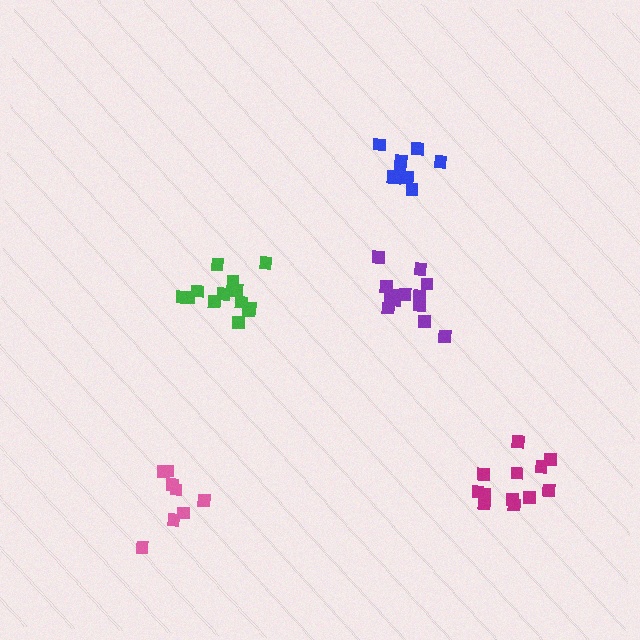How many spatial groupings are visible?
There are 5 spatial groupings.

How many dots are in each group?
Group 1: 8 dots, Group 2: 13 dots, Group 3: 13 dots, Group 4: 12 dots, Group 5: 9 dots (55 total).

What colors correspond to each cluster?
The clusters are colored: pink, purple, green, magenta, blue.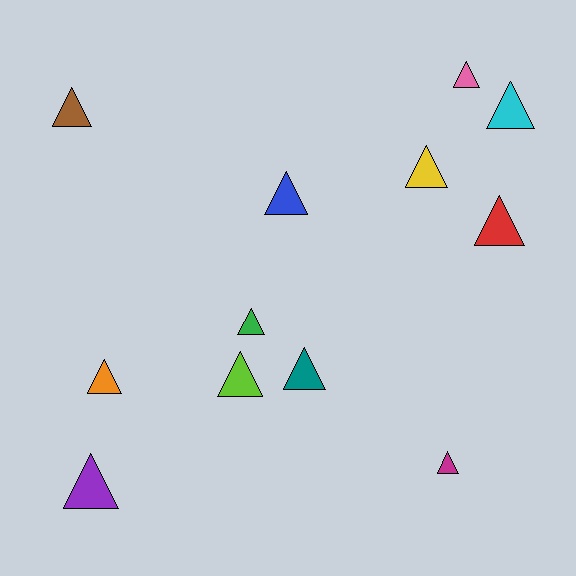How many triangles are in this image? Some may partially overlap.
There are 12 triangles.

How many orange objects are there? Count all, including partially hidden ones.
There is 1 orange object.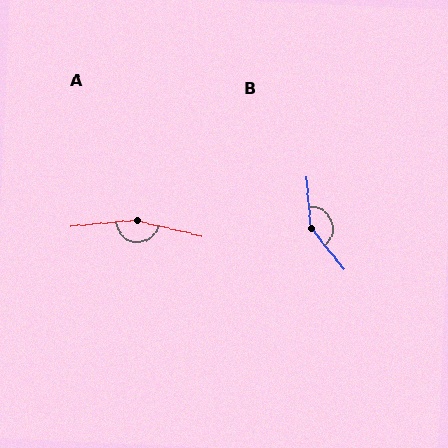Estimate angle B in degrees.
Approximately 145 degrees.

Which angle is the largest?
A, at approximately 161 degrees.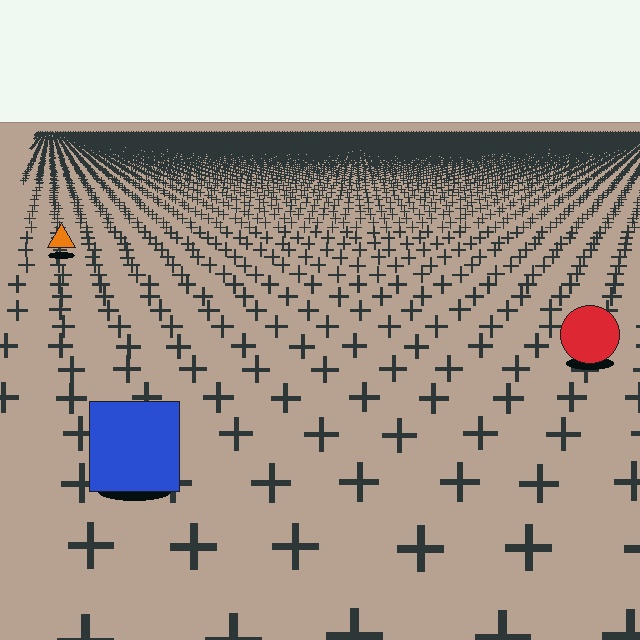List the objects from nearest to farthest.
From nearest to farthest: the blue square, the red circle, the orange triangle.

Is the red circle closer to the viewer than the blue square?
No. The blue square is closer — you can tell from the texture gradient: the ground texture is coarser near it.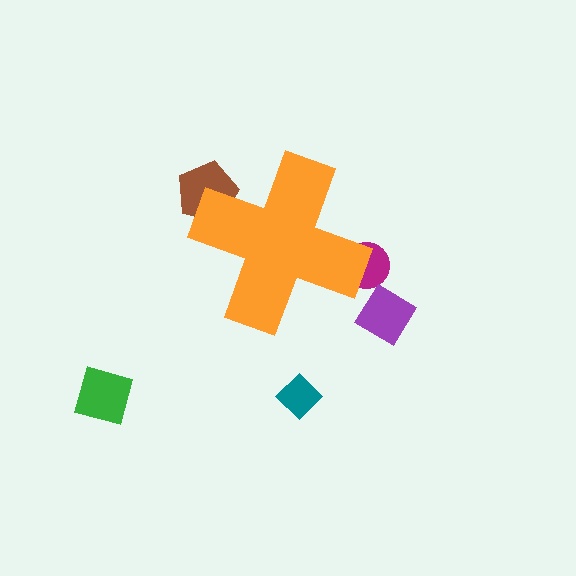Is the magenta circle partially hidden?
Yes, the magenta circle is partially hidden behind the orange cross.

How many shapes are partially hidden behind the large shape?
2 shapes are partially hidden.